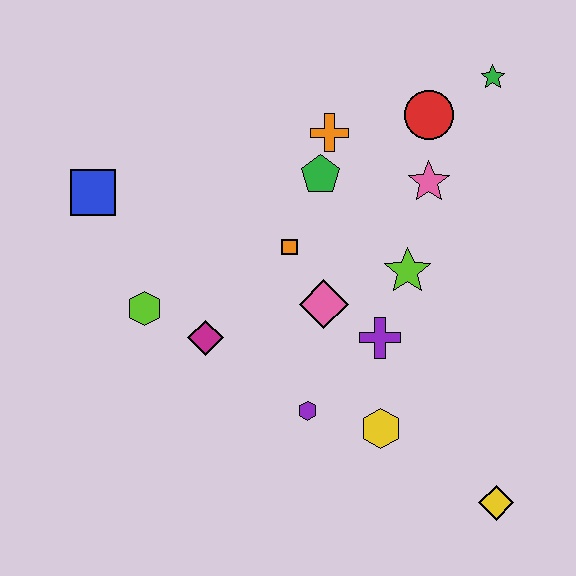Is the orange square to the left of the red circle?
Yes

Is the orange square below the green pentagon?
Yes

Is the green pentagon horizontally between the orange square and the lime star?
Yes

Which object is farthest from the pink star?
The blue square is farthest from the pink star.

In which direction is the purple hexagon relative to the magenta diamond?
The purple hexagon is to the right of the magenta diamond.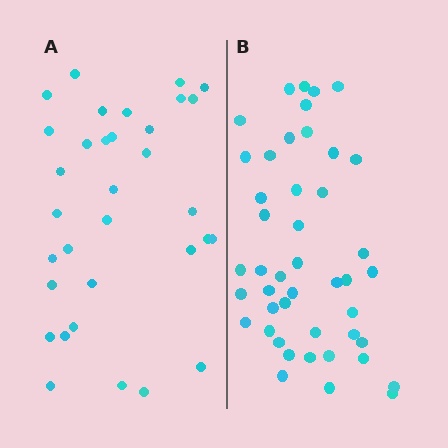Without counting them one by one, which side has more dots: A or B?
Region B (the right region) has more dots.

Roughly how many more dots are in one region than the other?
Region B has roughly 12 or so more dots than region A.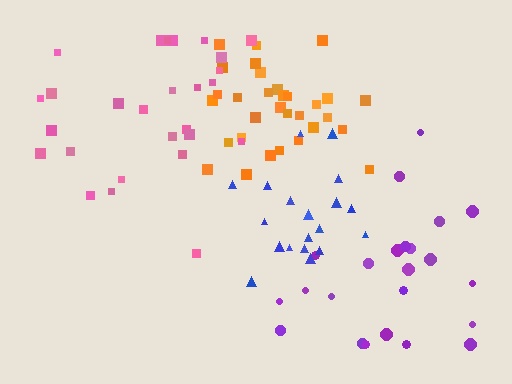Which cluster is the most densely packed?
Orange.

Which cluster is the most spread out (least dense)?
Purple.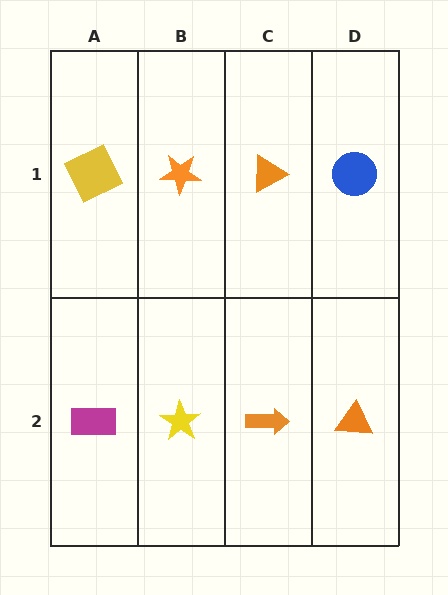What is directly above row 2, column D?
A blue circle.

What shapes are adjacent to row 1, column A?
A magenta rectangle (row 2, column A), an orange star (row 1, column B).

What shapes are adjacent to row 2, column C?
An orange triangle (row 1, column C), a yellow star (row 2, column B), an orange triangle (row 2, column D).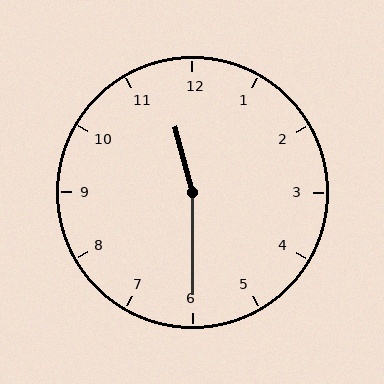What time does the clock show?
11:30.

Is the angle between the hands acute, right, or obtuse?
It is obtuse.